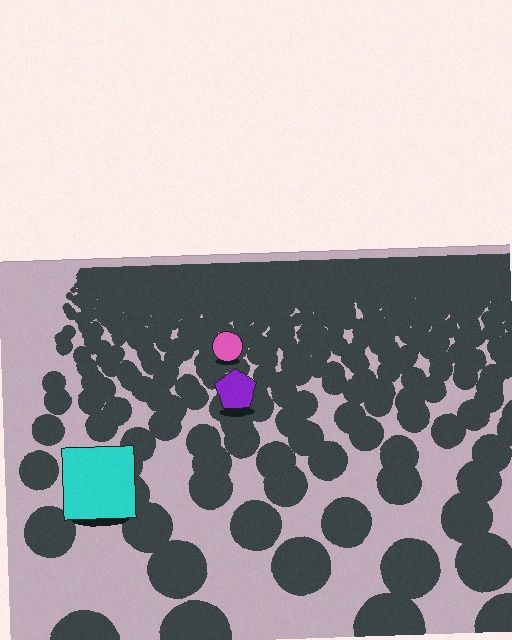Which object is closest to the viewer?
The cyan square is closest. The texture marks near it are larger and more spread out.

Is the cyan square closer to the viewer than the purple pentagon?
Yes. The cyan square is closer — you can tell from the texture gradient: the ground texture is coarser near it.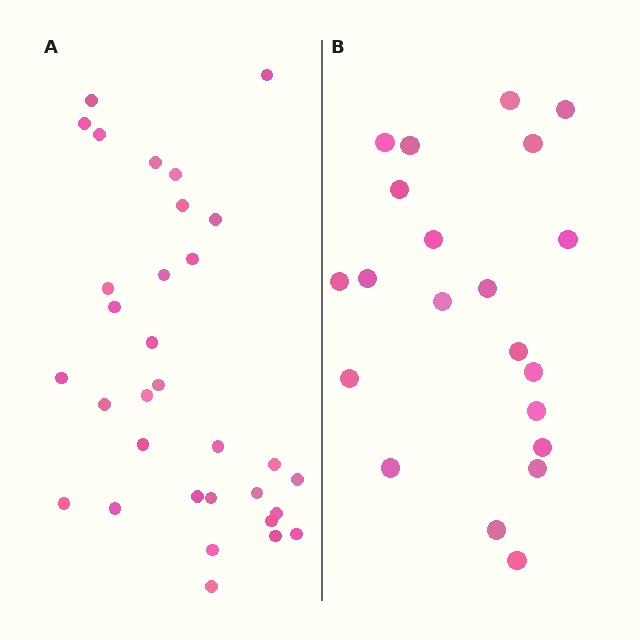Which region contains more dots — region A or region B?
Region A (the left region) has more dots.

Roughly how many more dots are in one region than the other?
Region A has roughly 12 or so more dots than region B.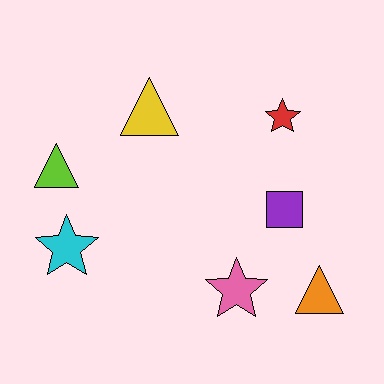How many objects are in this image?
There are 7 objects.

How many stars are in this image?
There are 3 stars.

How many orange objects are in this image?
There is 1 orange object.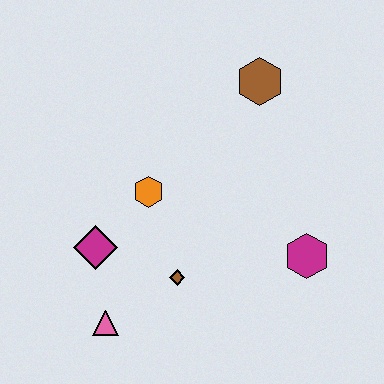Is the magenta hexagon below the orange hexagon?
Yes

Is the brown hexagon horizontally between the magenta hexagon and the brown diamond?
Yes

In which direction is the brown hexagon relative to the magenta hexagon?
The brown hexagon is above the magenta hexagon.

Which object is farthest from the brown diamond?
The brown hexagon is farthest from the brown diamond.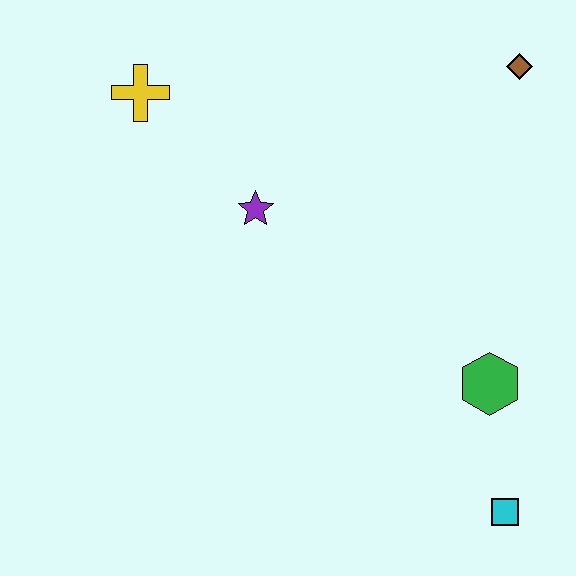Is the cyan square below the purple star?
Yes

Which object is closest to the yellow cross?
The purple star is closest to the yellow cross.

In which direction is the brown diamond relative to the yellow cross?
The brown diamond is to the right of the yellow cross.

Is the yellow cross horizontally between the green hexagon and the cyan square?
No